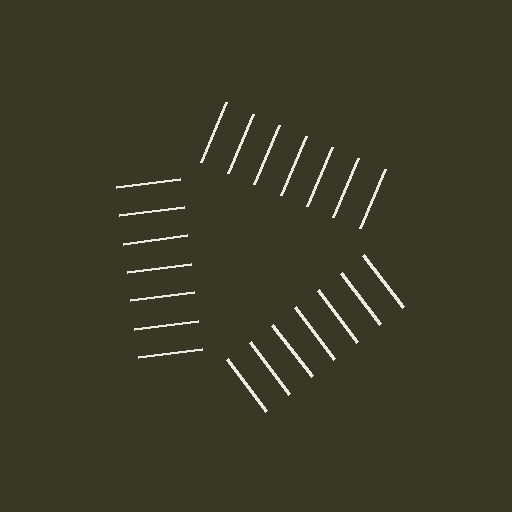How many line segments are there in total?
21 — 7 along each of the 3 edges.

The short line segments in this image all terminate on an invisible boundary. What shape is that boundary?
An illusory triangle — the line segments terminate on its edges but no continuous stroke is drawn.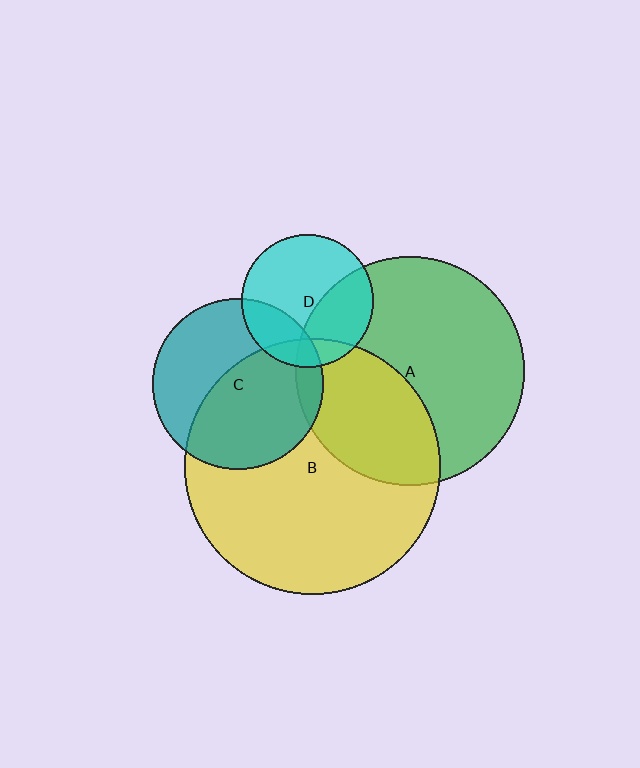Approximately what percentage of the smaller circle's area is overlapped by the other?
Approximately 35%.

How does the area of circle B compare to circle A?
Approximately 1.3 times.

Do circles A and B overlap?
Yes.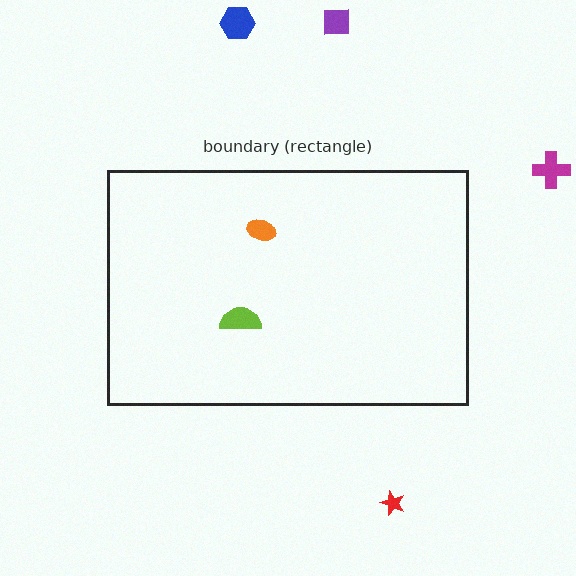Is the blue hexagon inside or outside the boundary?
Outside.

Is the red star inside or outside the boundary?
Outside.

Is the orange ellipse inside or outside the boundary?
Inside.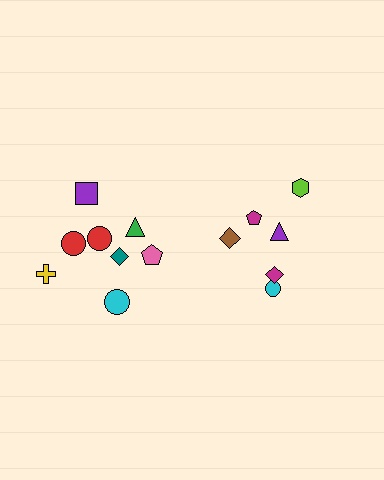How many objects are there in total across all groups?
There are 14 objects.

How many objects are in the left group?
There are 8 objects.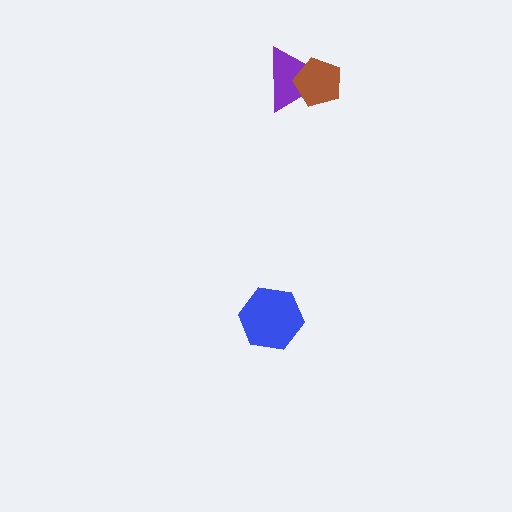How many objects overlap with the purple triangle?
1 object overlaps with the purple triangle.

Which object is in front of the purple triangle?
The brown pentagon is in front of the purple triangle.